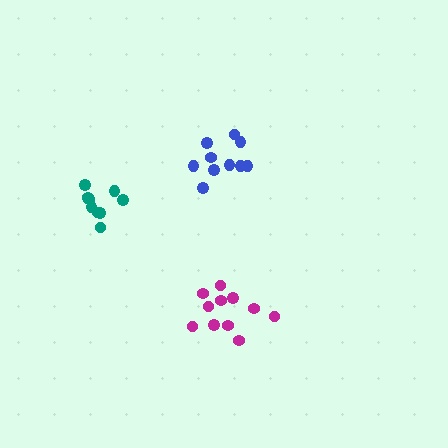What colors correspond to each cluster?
The clusters are colored: teal, blue, magenta.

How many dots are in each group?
Group 1: 9 dots, Group 2: 10 dots, Group 3: 11 dots (30 total).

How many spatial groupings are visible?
There are 3 spatial groupings.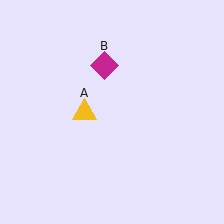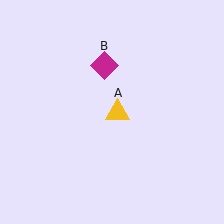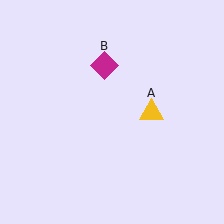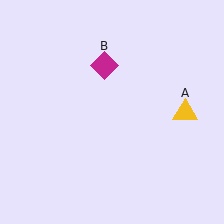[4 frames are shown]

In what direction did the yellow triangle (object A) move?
The yellow triangle (object A) moved right.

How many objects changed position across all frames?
1 object changed position: yellow triangle (object A).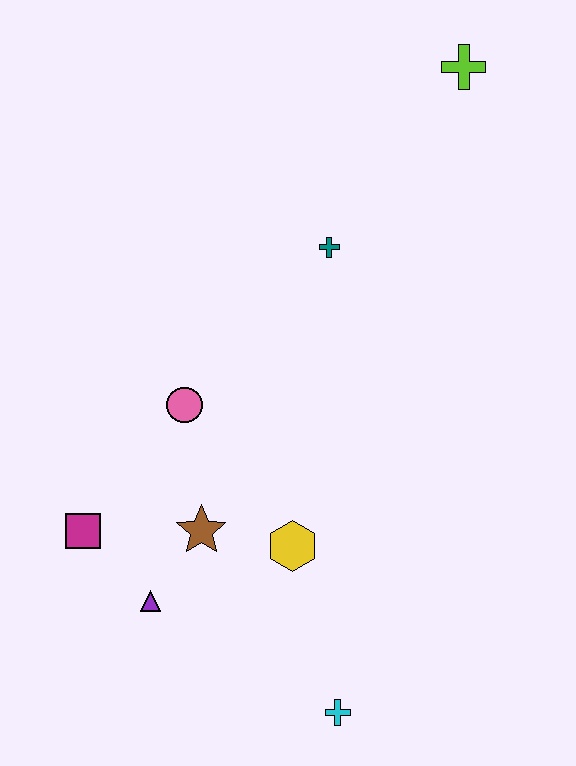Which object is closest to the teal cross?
The pink circle is closest to the teal cross.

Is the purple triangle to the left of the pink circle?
Yes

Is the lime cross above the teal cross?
Yes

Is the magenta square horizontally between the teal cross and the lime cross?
No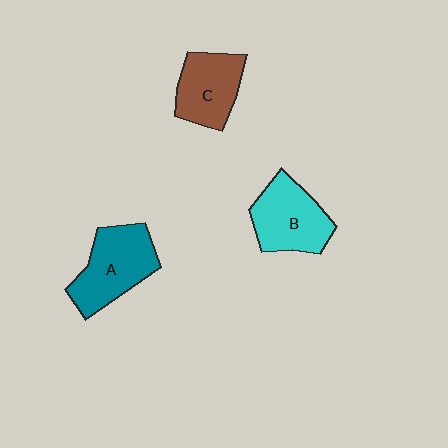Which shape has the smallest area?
Shape C (brown).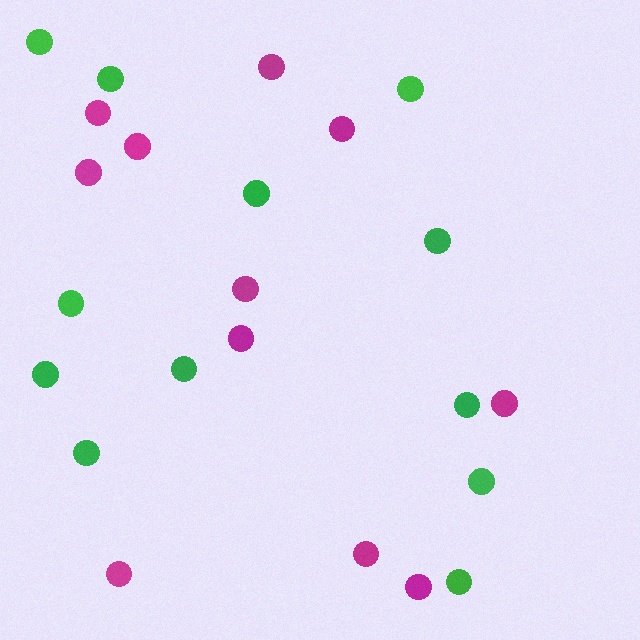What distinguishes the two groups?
There are 2 groups: one group of magenta circles (11) and one group of green circles (12).